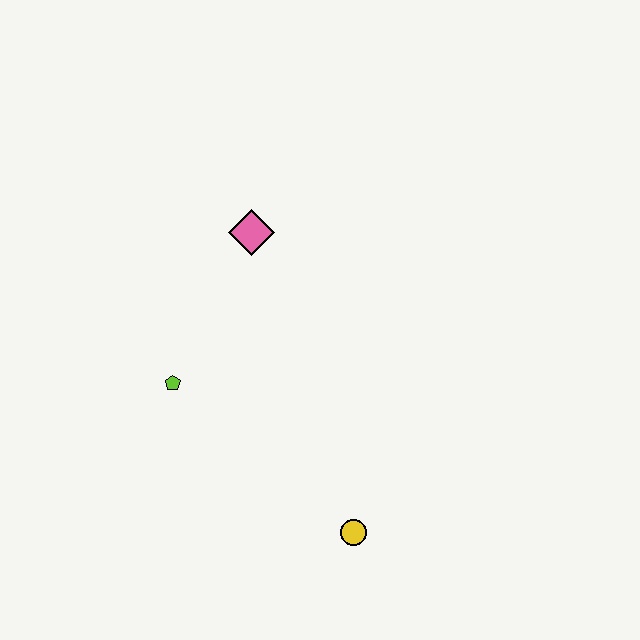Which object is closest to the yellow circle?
The lime pentagon is closest to the yellow circle.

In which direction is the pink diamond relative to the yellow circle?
The pink diamond is above the yellow circle.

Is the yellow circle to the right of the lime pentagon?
Yes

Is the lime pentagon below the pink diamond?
Yes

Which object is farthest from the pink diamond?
The yellow circle is farthest from the pink diamond.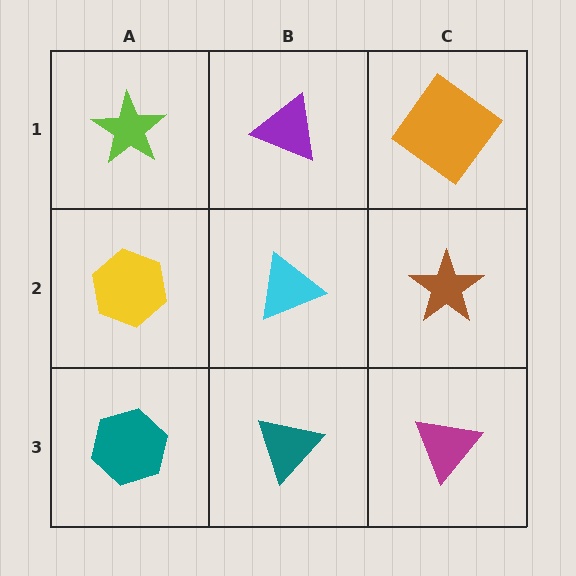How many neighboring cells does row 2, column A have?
3.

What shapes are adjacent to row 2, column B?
A purple triangle (row 1, column B), a teal triangle (row 3, column B), a yellow hexagon (row 2, column A), a brown star (row 2, column C).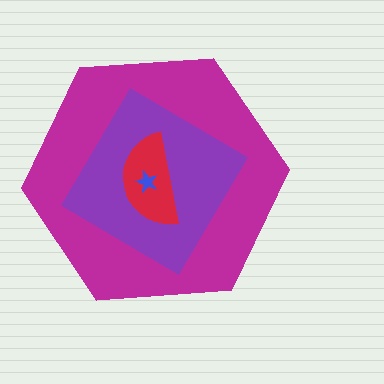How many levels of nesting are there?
4.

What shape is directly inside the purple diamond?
The red semicircle.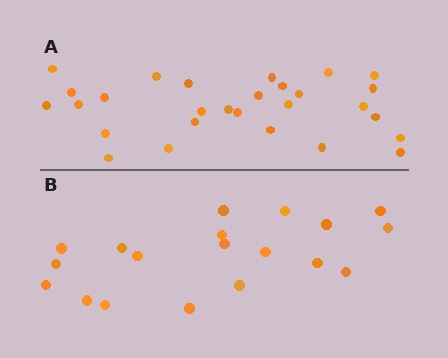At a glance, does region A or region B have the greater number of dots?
Region A (the top region) has more dots.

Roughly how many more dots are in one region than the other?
Region A has roughly 8 or so more dots than region B.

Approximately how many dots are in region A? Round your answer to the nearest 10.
About 30 dots. (The exact count is 28, which rounds to 30.)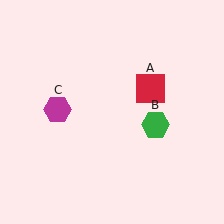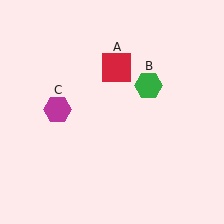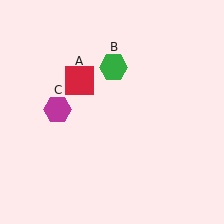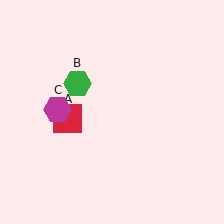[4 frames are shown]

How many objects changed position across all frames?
2 objects changed position: red square (object A), green hexagon (object B).